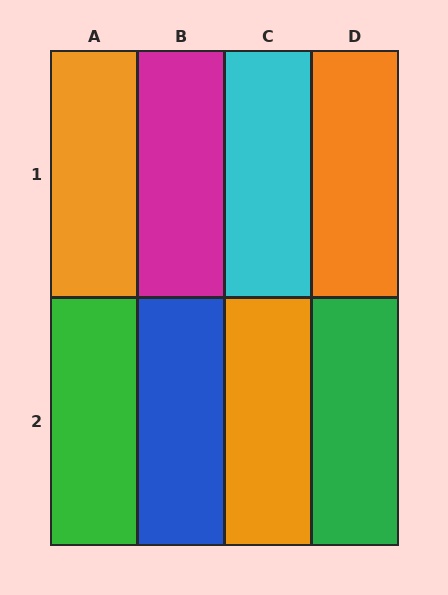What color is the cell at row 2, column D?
Green.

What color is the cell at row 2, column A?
Green.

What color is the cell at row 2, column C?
Orange.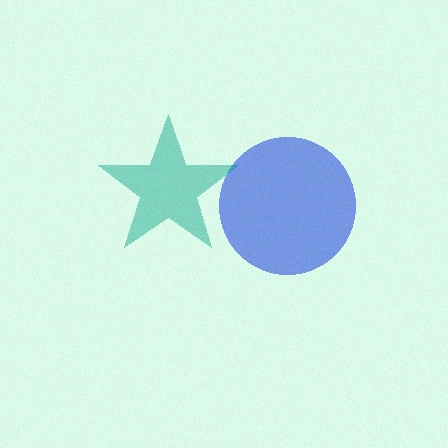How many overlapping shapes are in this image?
There are 2 overlapping shapes in the image.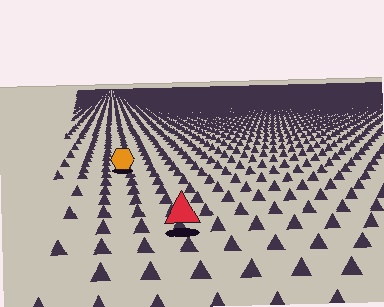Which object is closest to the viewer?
The red triangle is closest. The texture marks near it are larger and more spread out.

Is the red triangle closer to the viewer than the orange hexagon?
Yes. The red triangle is closer — you can tell from the texture gradient: the ground texture is coarser near it.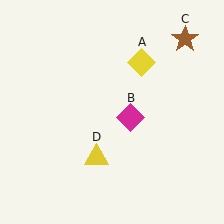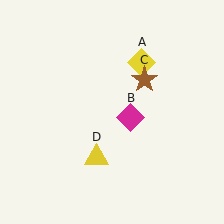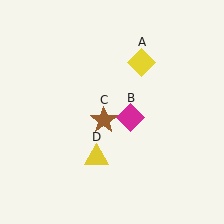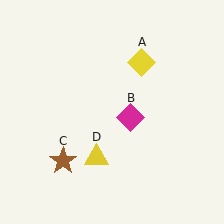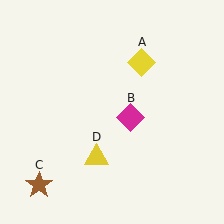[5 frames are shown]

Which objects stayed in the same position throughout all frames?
Yellow diamond (object A) and magenta diamond (object B) and yellow triangle (object D) remained stationary.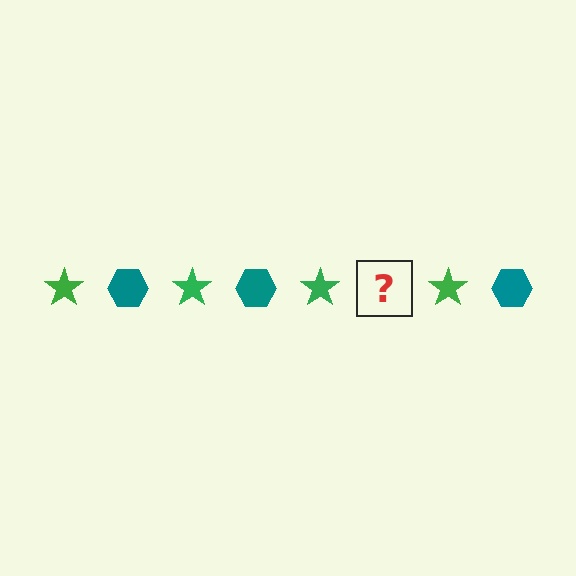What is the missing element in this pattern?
The missing element is a teal hexagon.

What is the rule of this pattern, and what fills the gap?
The rule is that the pattern alternates between green star and teal hexagon. The gap should be filled with a teal hexagon.